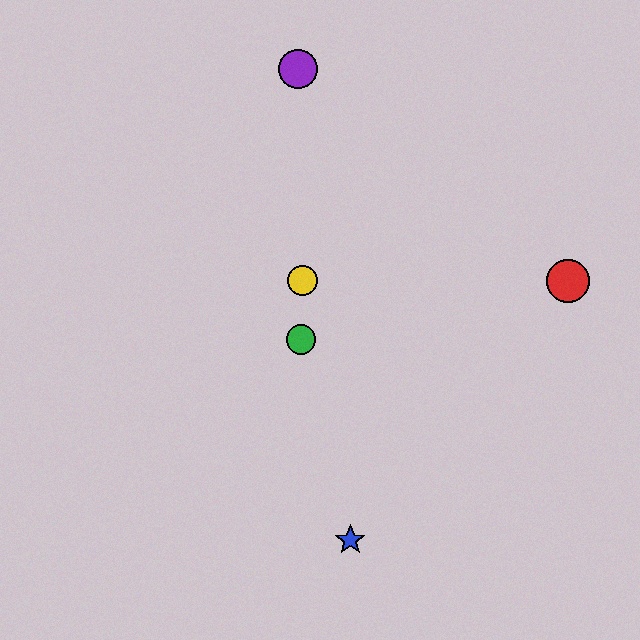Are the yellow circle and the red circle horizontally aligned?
Yes, both are at y≈281.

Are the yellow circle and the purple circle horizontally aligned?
No, the yellow circle is at y≈281 and the purple circle is at y≈69.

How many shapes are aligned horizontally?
2 shapes (the red circle, the yellow circle) are aligned horizontally.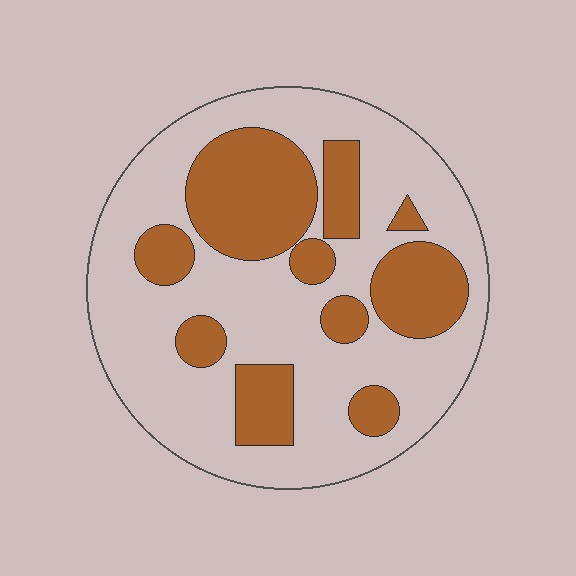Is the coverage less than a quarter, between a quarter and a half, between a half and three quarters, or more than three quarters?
Between a quarter and a half.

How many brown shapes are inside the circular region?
10.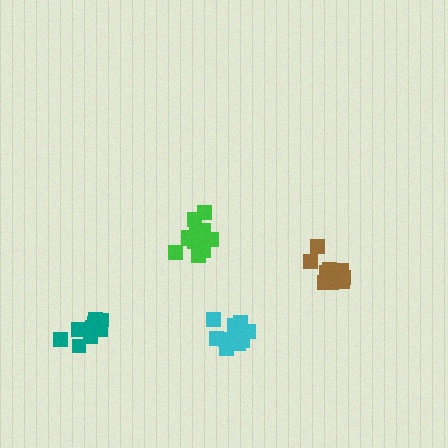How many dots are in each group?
Group 1: 12 dots, Group 2: 12 dots, Group 3: 14 dots, Group 4: 10 dots (48 total).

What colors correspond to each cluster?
The clusters are colored: green, cyan, brown, teal.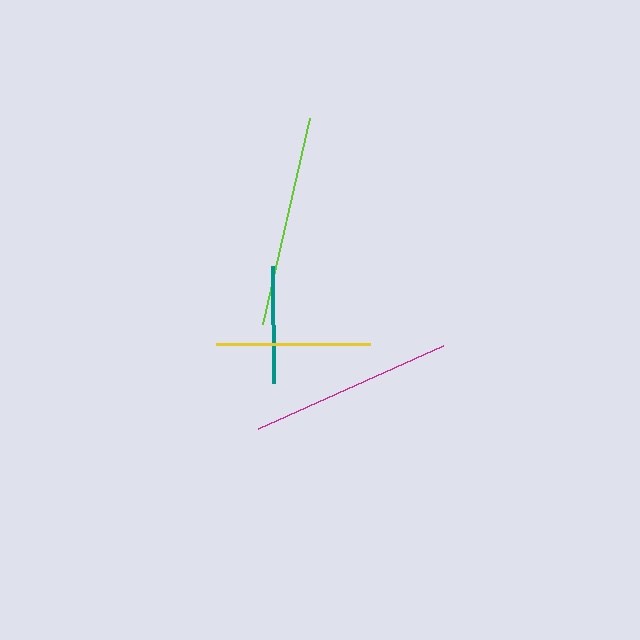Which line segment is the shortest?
The teal line is the shortest at approximately 116 pixels.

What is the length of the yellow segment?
The yellow segment is approximately 154 pixels long.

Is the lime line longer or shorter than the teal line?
The lime line is longer than the teal line.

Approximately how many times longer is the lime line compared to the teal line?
The lime line is approximately 1.8 times the length of the teal line.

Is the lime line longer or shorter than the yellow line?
The lime line is longer than the yellow line.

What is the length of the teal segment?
The teal segment is approximately 116 pixels long.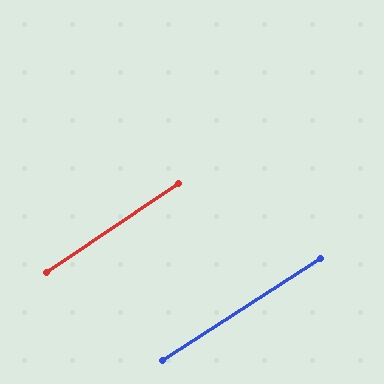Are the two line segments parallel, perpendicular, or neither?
Parallel — their directions differ by only 1.1°.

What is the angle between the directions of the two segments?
Approximately 1 degree.